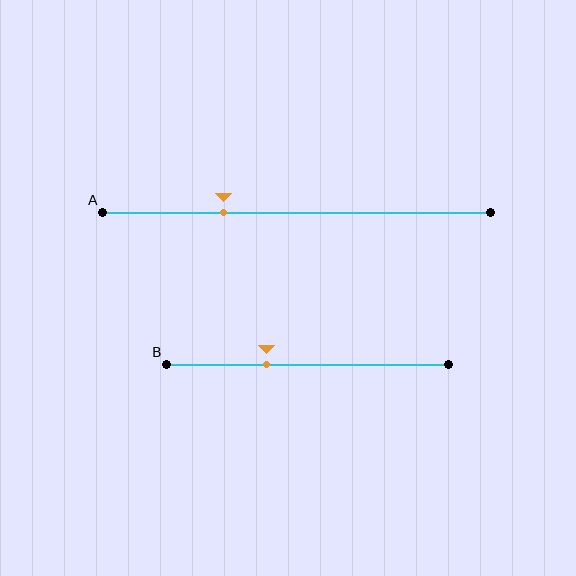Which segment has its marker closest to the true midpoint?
Segment B has its marker closest to the true midpoint.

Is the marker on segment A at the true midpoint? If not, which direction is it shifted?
No, the marker on segment A is shifted to the left by about 19% of the segment length.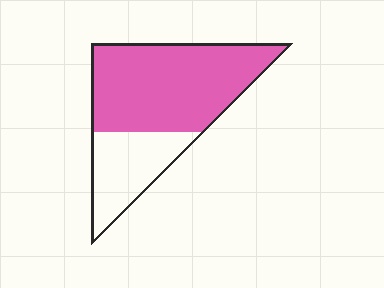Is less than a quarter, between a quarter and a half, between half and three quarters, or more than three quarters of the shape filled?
Between half and three quarters.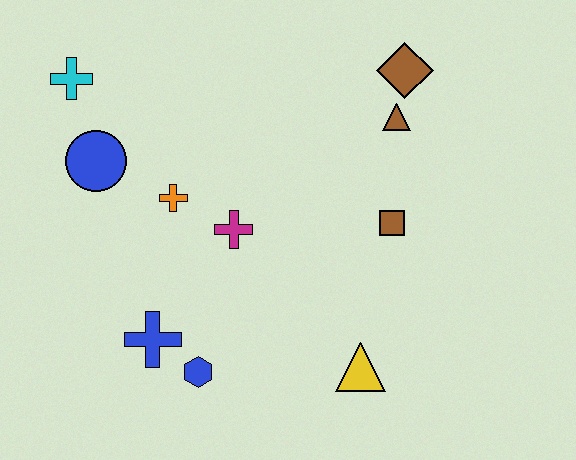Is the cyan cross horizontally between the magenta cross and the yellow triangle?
No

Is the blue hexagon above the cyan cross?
No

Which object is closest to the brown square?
The brown triangle is closest to the brown square.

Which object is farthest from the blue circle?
The yellow triangle is farthest from the blue circle.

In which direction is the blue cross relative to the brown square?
The blue cross is to the left of the brown square.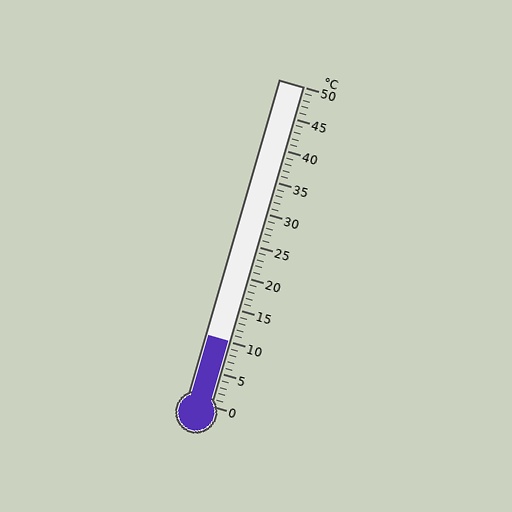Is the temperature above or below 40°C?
The temperature is below 40°C.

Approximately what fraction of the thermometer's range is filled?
The thermometer is filled to approximately 20% of its range.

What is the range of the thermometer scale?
The thermometer scale ranges from 0°C to 50°C.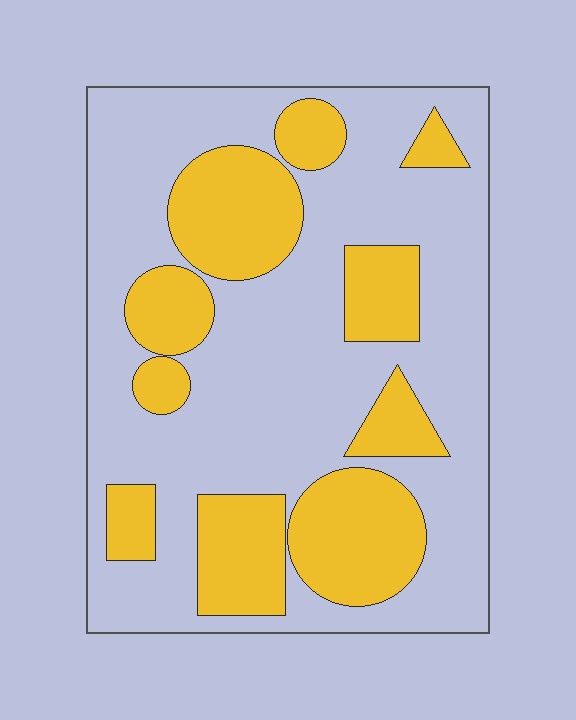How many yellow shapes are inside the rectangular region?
10.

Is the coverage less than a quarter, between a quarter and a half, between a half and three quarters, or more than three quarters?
Between a quarter and a half.